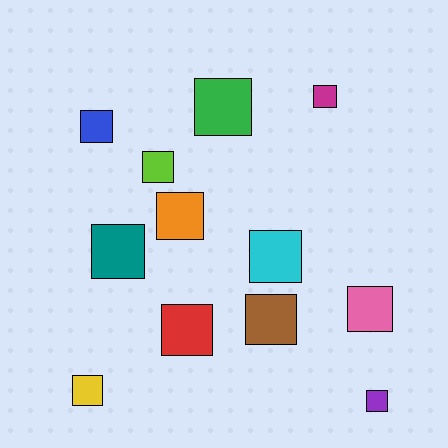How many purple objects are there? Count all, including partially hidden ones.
There is 1 purple object.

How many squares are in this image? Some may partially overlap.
There are 12 squares.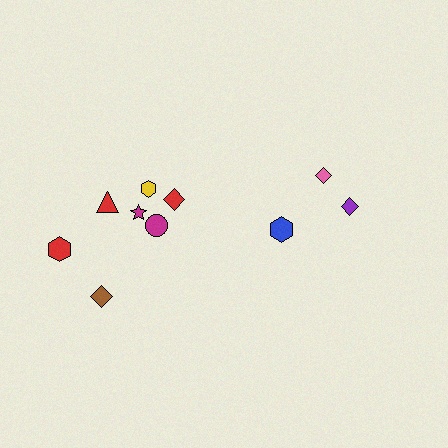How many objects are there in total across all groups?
There are 10 objects.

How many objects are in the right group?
There are 3 objects.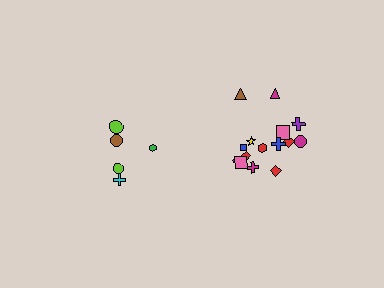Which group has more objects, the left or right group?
The right group.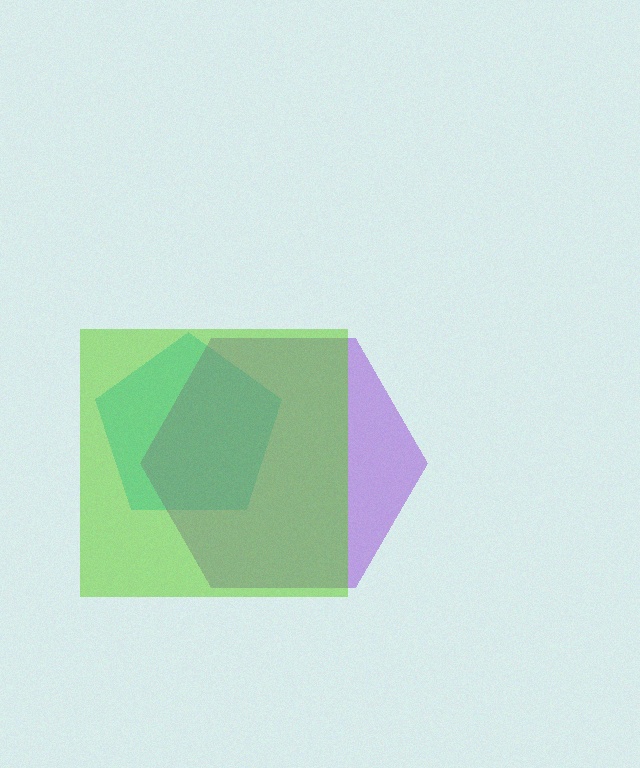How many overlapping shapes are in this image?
There are 3 overlapping shapes in the image.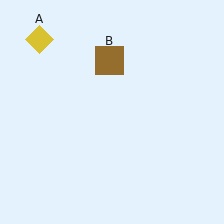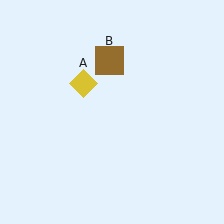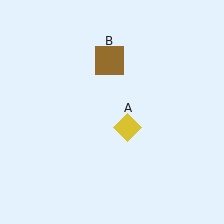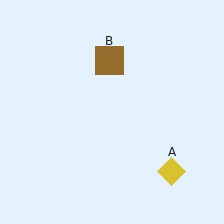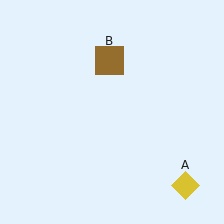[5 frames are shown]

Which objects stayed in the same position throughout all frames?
Brown square (object B) remained stationary.